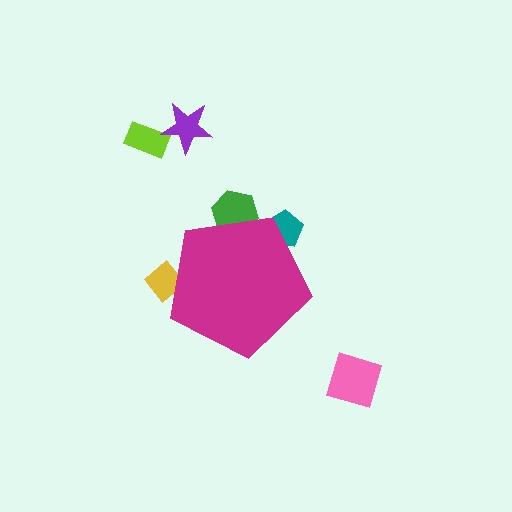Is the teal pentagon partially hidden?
Yes, the teal pentagon is partially hidden behind the magenta pentagon.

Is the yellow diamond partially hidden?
Yes, the yellow diamond is partially hidden behind the magenta pentagon.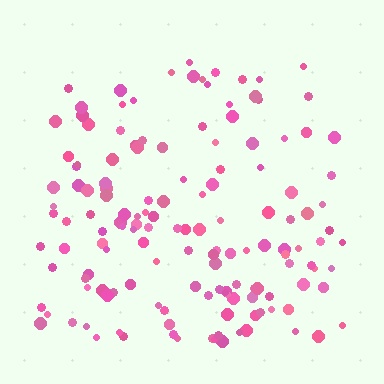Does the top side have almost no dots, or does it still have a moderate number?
Still a moderate number, just noticeably fewer than the bottom.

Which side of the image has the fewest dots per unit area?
The top.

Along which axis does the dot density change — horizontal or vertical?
Vertical.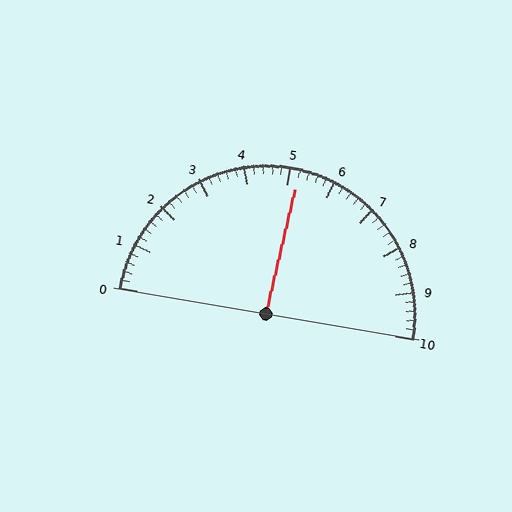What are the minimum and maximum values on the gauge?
The gauge ranges from 0 to 10.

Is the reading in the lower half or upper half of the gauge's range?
The reading is in the upper half of the range (0 to 10).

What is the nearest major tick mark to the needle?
The nearest major tick mark is 5.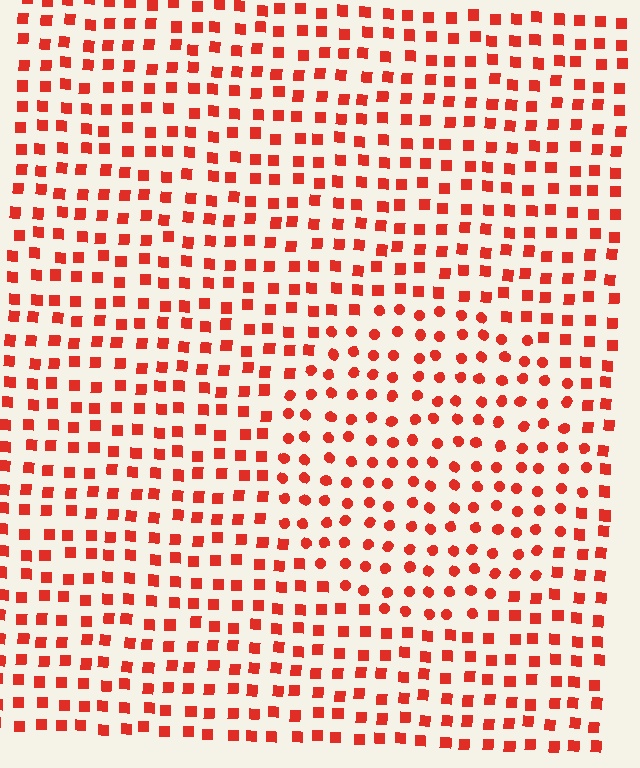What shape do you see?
I see a circle.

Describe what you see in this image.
The image is filled with small red elements arranged in a uniform grid. A circle-shaped region contains circles, while the surrounding area contains squares. The boundary is defined purely by the change in element shape.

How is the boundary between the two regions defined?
The boundary is defined by a change in element shape: circles inside vs. squares outside. All elements share the same color and spacing.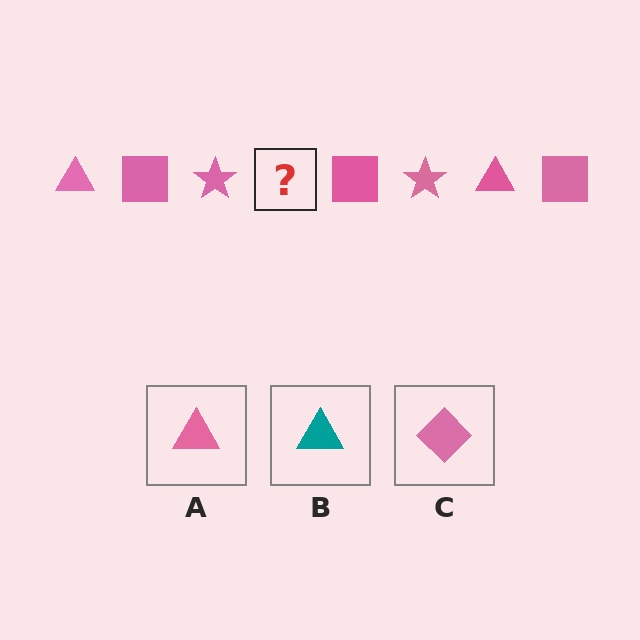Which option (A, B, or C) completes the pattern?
A.